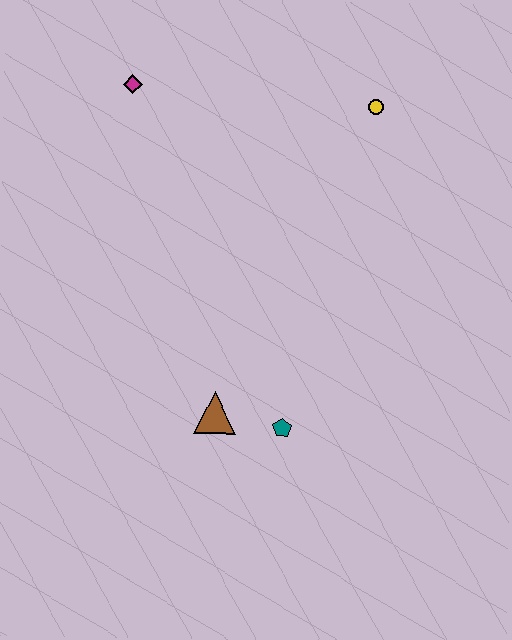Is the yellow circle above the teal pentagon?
Yes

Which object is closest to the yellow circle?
The magenta diamond is closest to the yellow circle.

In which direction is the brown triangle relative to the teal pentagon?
The brown triangle is to the left of the teal pentagon.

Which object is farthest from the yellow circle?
The brown triangle is farthest from the yellow circle.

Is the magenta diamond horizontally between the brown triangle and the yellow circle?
No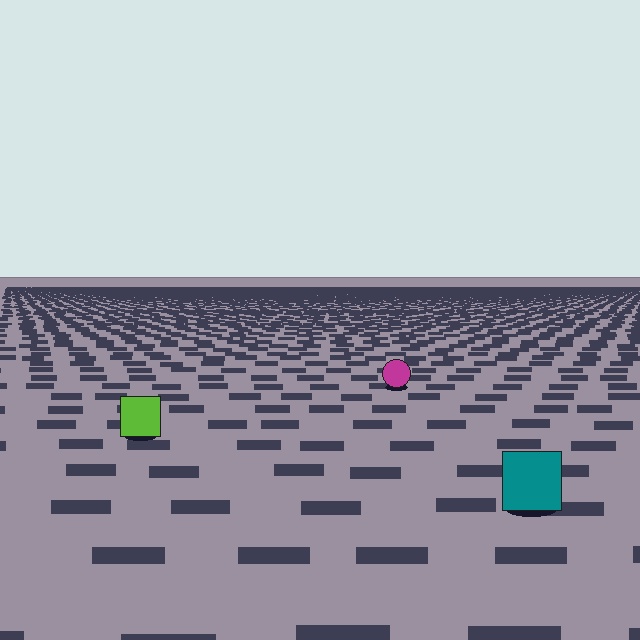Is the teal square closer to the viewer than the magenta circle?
Yes. The teal square is closer — you can tell from the texture gradient: the ground texture is coarser near it.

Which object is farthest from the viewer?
The magenta circle is farthest from the viewer. It appears smaller and the ground texture around it is denser.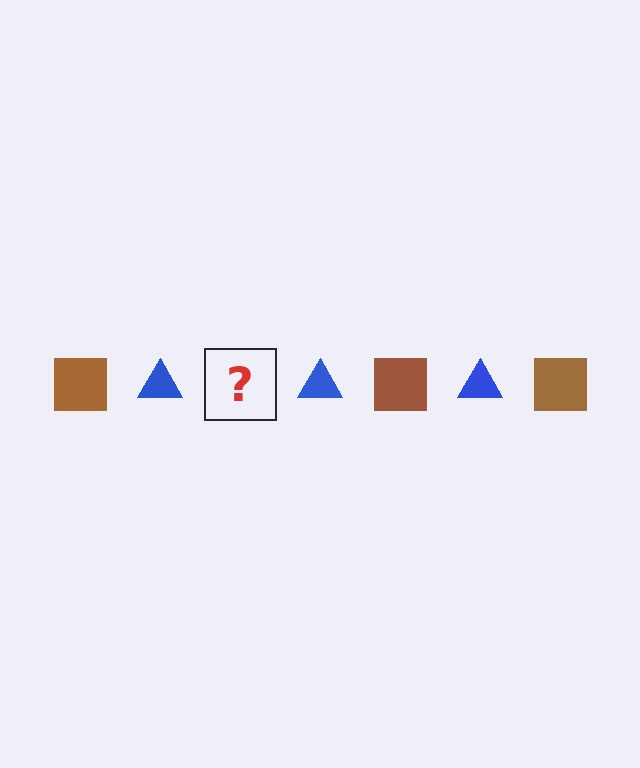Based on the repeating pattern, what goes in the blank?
The blank should be a brown square.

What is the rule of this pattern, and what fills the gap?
The rule is that the pattern alternates between brown square and blue triangle. The gap should be filled with a brown square.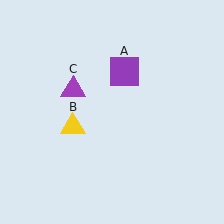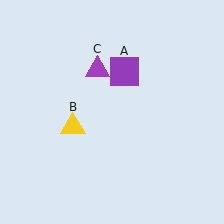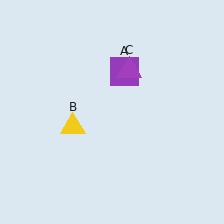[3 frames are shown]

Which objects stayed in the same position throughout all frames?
Purple square (object A) and yellow triangle (object B) remained stationary.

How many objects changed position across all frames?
1 object changed position: purple triangle (object C).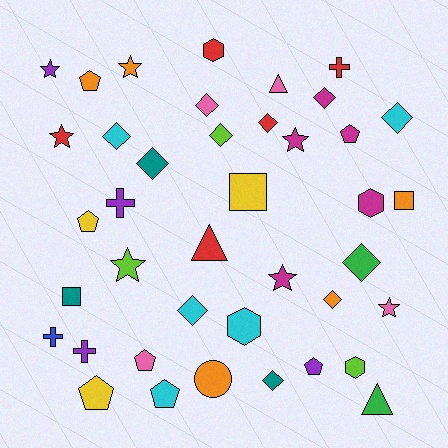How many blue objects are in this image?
There is 1 blue object.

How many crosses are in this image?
There are 4 crosses.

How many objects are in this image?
There are 40 objects.